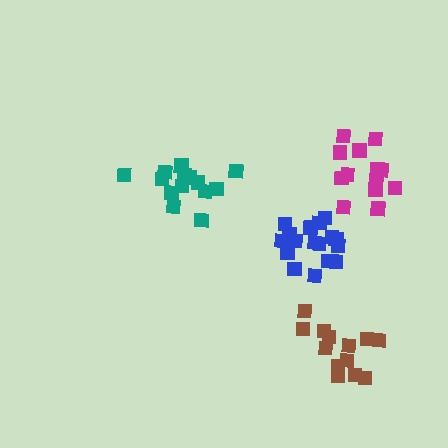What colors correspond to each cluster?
The clusters are colored: brown, magenta, teal, blue.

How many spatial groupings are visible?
There are 4 spatial groupings.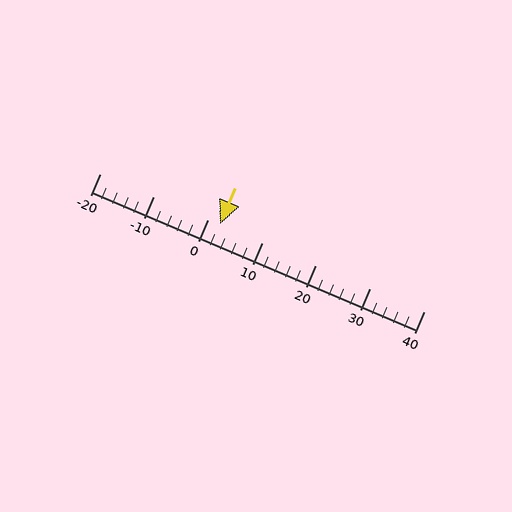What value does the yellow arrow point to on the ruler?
The yellow arrow points to approximately 2.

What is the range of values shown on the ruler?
The ruler shows values from -20 to 40.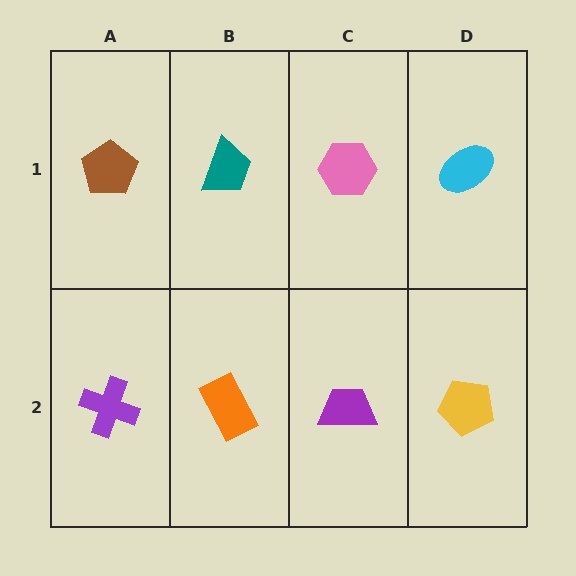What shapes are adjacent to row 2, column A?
A brown pentagon (row 1, column A), an orange rectangle (row 2, column B).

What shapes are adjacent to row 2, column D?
A cyan ellipse (row 1, column D), a purple trapezoid (row 2, column C).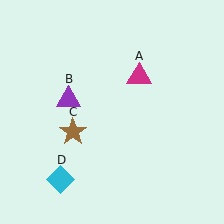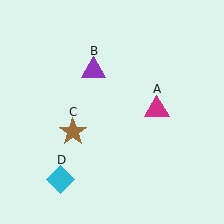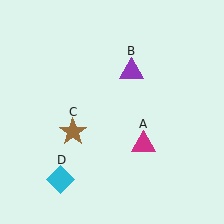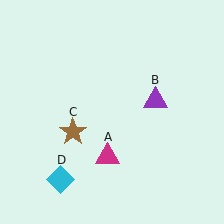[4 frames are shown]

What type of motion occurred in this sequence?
The magenta triangle (object A), purple triangle (object B) rotated clockwise around the center of the scene.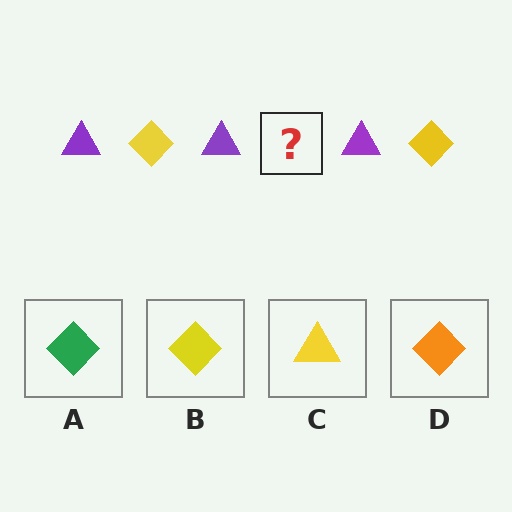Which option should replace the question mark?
Option B.